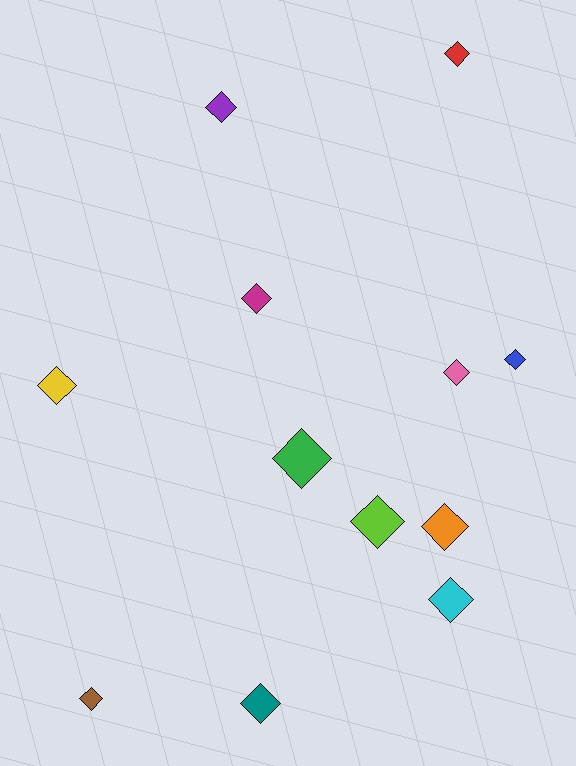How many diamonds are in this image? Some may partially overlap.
There are 12 diamonds.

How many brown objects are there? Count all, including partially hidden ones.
There is 1 brown object.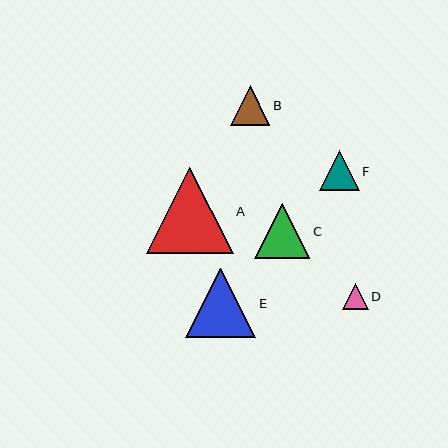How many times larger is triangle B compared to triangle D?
Triangle B is approximately 1.5 times the size of triangle D.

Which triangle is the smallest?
Triangle D is the smallest with a size of approximately 26 pixels.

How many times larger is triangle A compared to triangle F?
Triangle A is approximately 2.2 times the size of triangle F.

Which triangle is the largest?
Triangle A is the largest with a size of approximately 87 pixels.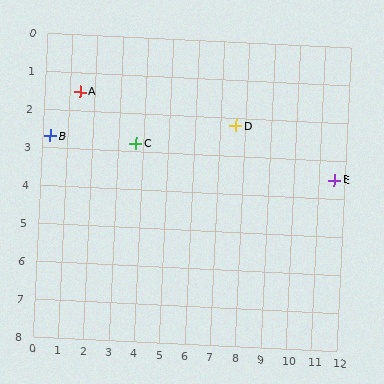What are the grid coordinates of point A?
Point A is at approximately (1.4, 1.5).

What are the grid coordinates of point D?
Point D is at approximately (7.6, 2.2).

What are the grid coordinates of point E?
Point E is at approximately (11.6, 3.5).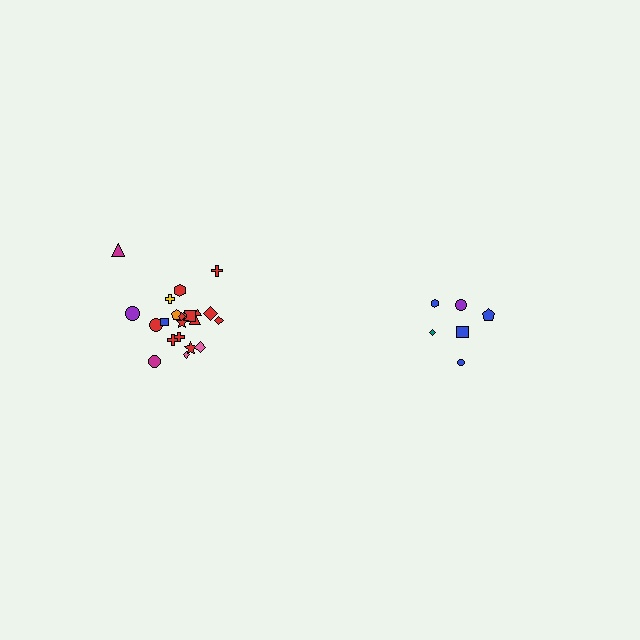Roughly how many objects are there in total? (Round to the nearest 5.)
Roughly 30 objects in total.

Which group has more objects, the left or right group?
The left group.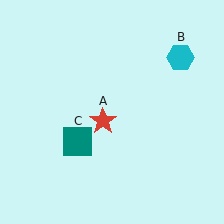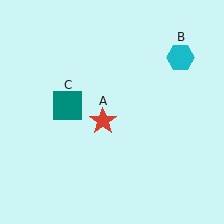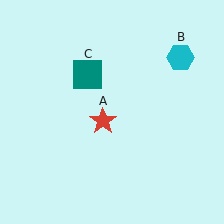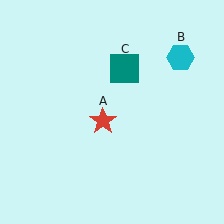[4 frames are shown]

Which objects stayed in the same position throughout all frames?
Red star (object A) and cyan hexagon (object B) remained stationary.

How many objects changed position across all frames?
1 object changed position: teal square (object C).